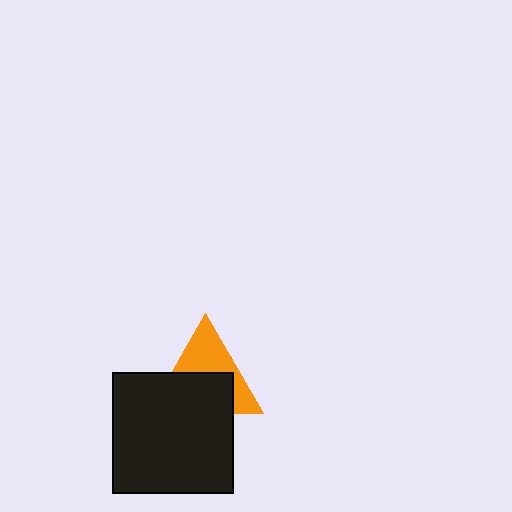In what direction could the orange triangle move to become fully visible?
The orange triangle could move up. That would shift it out from behind the black square entirely.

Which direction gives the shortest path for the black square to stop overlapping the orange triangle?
Moving down gives the shortest separation.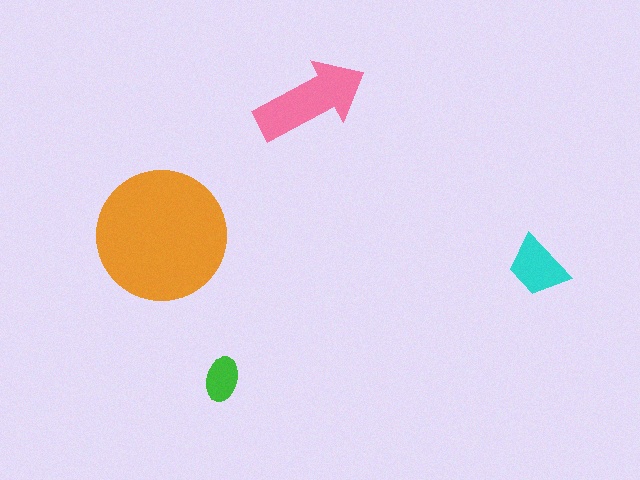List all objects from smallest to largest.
The green ellipse, the cyan trapezoid, the pink arrow, the orange circle.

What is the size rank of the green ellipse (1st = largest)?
4th.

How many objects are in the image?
There are 4 objects in the image.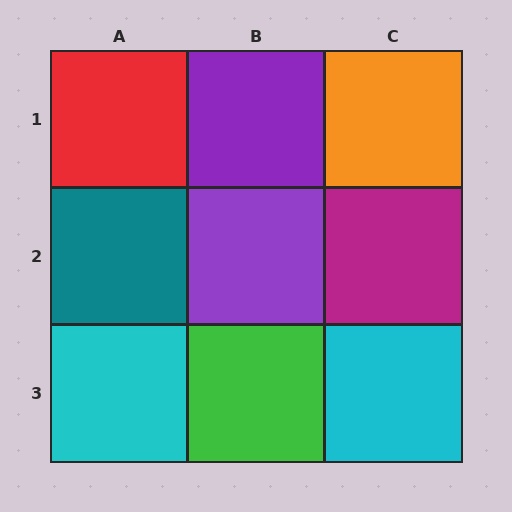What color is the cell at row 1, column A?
Red.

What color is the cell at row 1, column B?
Purple.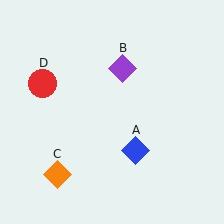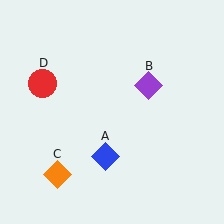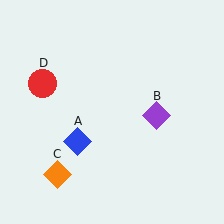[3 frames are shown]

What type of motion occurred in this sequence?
The blue diamond (object A), purple diamond (object B) rotated clockwise around the center of the scene.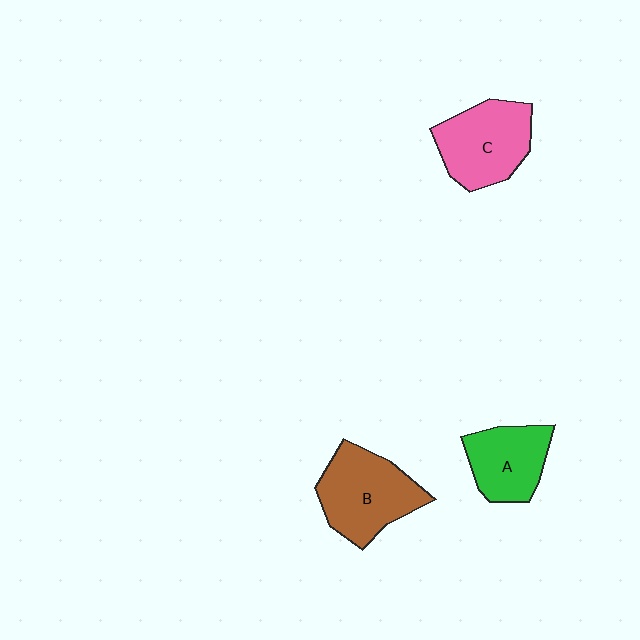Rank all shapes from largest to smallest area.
From largest to smallest: B (brown), C (pink), A (green).